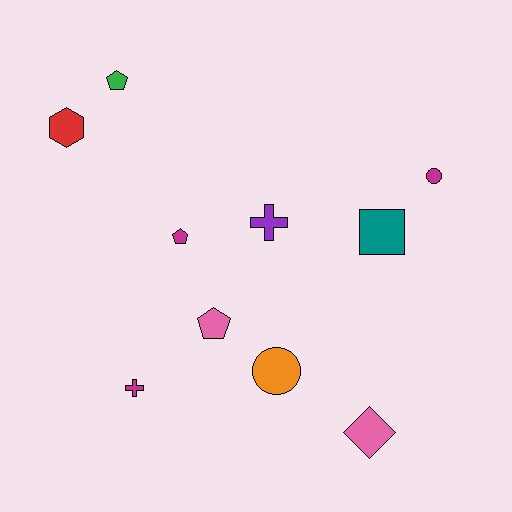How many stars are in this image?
There are no stars.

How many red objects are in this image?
There is 1 red object.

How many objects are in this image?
There are 10 objects.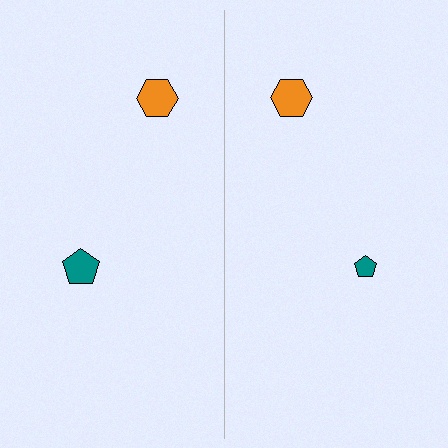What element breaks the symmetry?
The teal pentagon on the right side has a different size than its mirror counterpart.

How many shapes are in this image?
There are 4 shapes in this image.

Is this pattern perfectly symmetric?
No, the pattern is not perfectly symmetric. The teal pentagon on the right side has a different size than its mirror counterpart.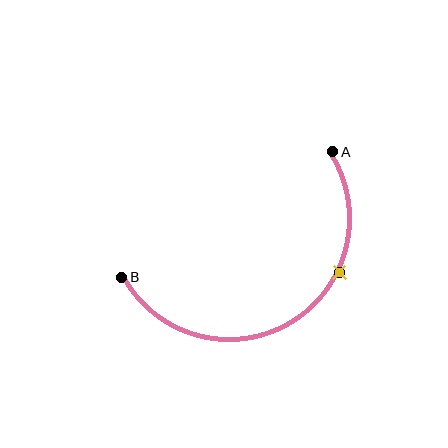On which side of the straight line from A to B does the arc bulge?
The arc bulges below the straight line connecting A and B.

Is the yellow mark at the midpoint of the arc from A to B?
No. The yellow mark lies on the arc but is closer to endpoint A. The arc midpoint would be at the point on the curve equidistant along the arc from both A and B.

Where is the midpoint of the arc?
The arc midpoint is the point on the curve farthest from the straight line joining A and B. It sits below that line.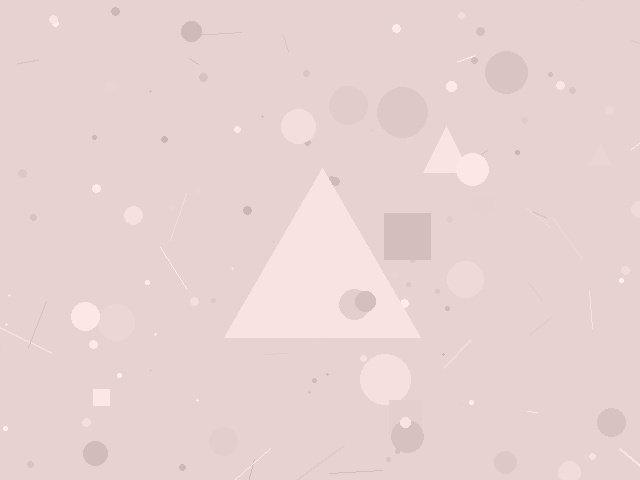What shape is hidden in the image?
A triangle is hidden in the image.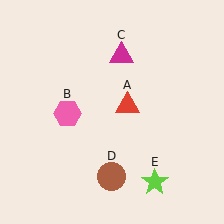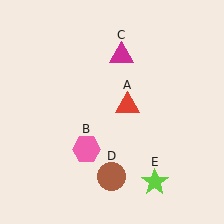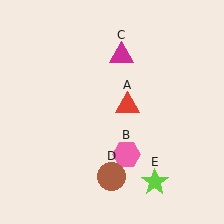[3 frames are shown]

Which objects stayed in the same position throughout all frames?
Red triangle (object A) and magenta triangle (object C) and brown circle (object D) and lime star (object E) remained stationary.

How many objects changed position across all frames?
1 object changed position: pink hexagon (object B).